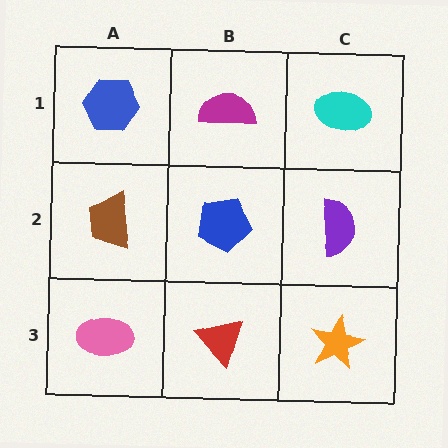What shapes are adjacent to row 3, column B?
A blue pentagon (row 2, column B), a pink ellipse (row 3, column A), an orange star (row 3, column C).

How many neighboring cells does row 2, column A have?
3.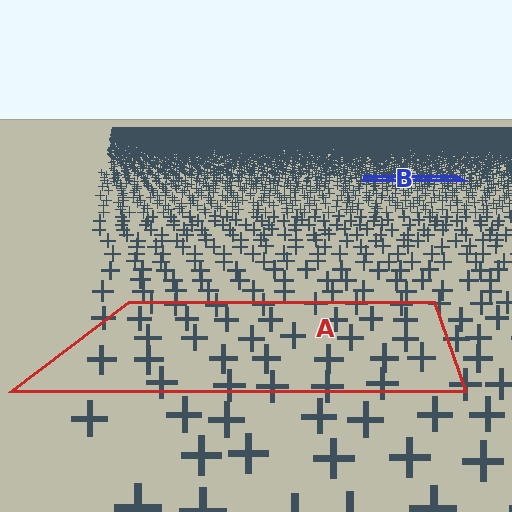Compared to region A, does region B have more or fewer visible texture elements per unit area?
Region B has more texture elements per unit area — they are packed more densely because it is farther away.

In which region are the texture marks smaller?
The texture marks are smaller in region B, because it is farther away.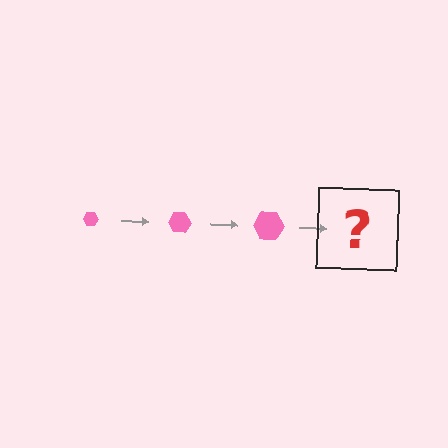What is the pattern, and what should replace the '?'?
The pattern is that the hexagon gets progressively larger each step. The '?' should be a pink hexagon, larger than the previous one.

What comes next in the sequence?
The next element should be a pink hexagon, larger than the previous one.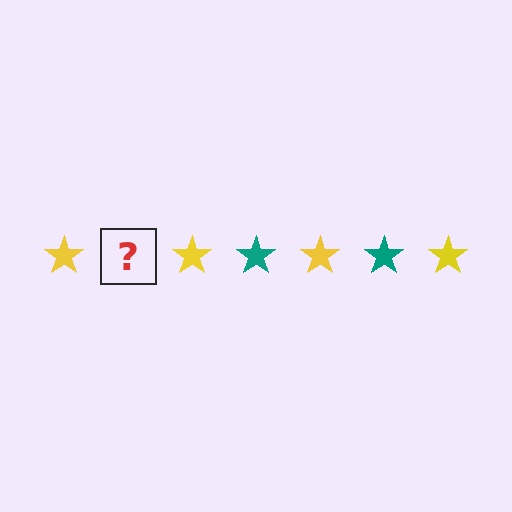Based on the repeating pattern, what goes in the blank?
The blank should be a teal star.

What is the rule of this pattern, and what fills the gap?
The rule is that the pattern cycles through yellow, teal stars. The gap should be filled with a teal star.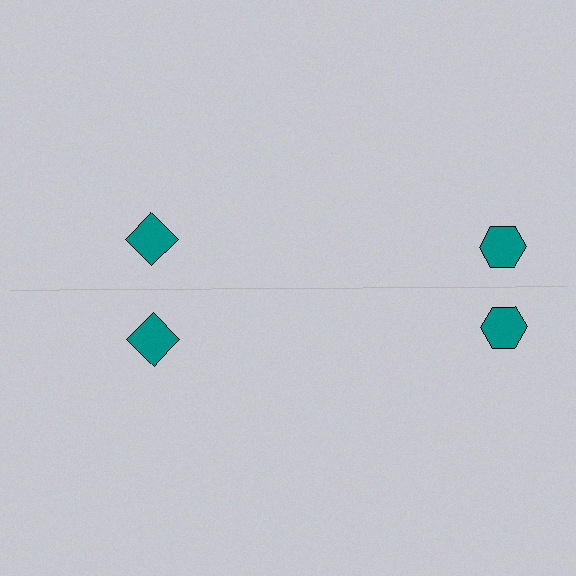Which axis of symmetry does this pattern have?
The pattern has a horizontal axis of symmetry running through the center of the image.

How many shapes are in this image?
There are 4 shapes in this image.